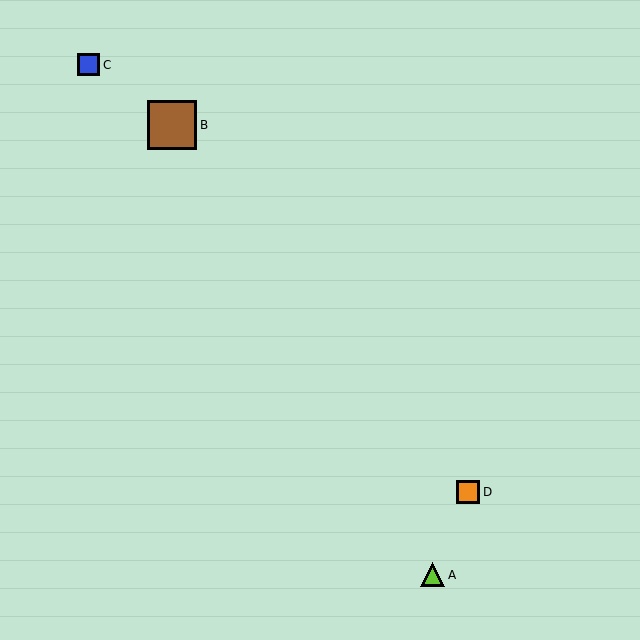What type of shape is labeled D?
Shape D is an orange square.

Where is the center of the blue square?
The center of the blue square is at (88, 65).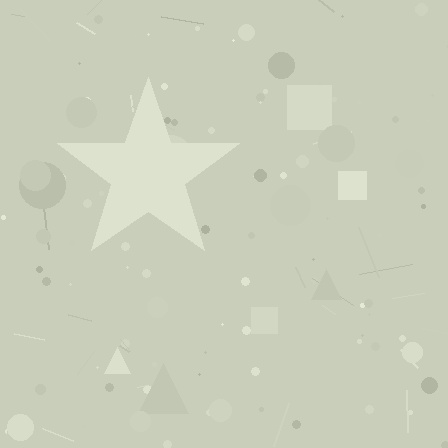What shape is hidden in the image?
A star is hidden in the image.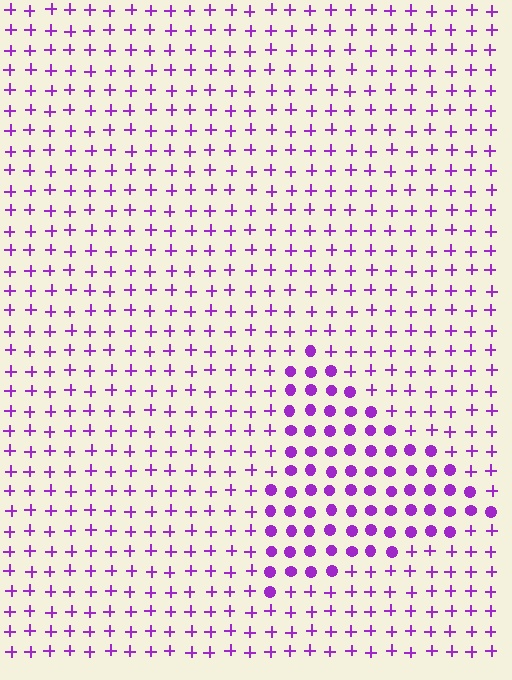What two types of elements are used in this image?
The image uses circles inside the triangle region and plus signs outside it.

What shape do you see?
I see a triangle.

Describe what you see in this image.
The image is filled with small purple elements arranged in a uniform grid. A triangle-shaped region contains circles, while the surrounding area contains plus signs. The boundary is defined purely by the change in element shape.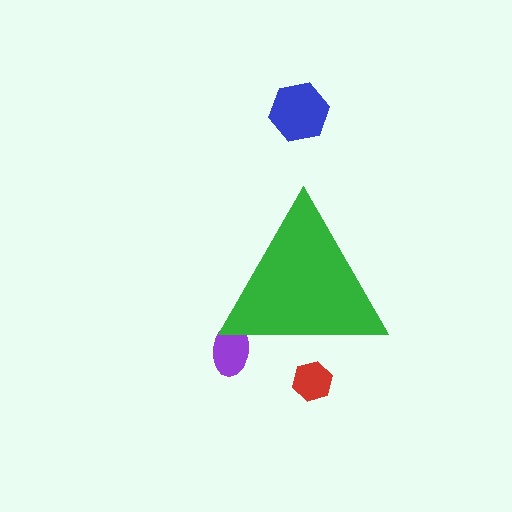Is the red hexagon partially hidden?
Yes, the red hexagon is partially hidden behind the green triangle.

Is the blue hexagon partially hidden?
No, the blue hexagon is fully visible.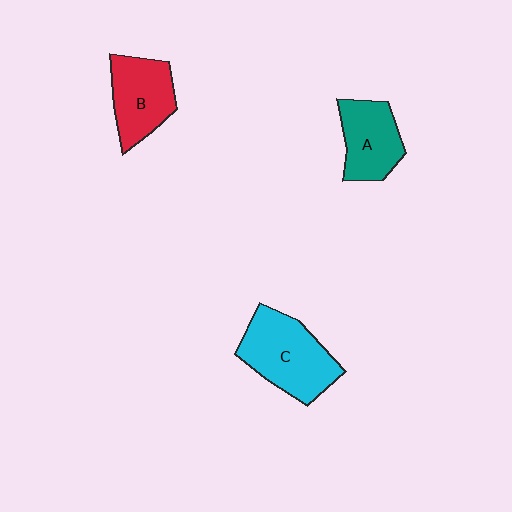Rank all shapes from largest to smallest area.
From largest to smallest: C (cyan), B (red), A (teal).